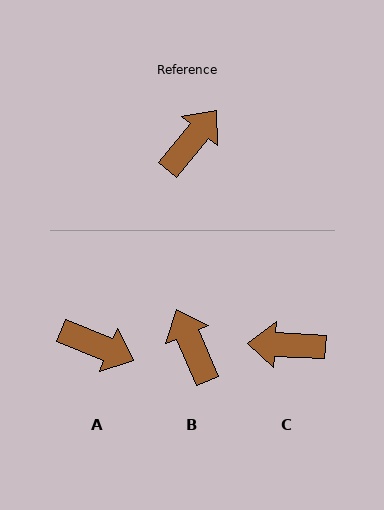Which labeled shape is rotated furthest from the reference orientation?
C, about 126 degrees away.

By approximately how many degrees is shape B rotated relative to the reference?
Approximately 62 degrees counter-clockwise.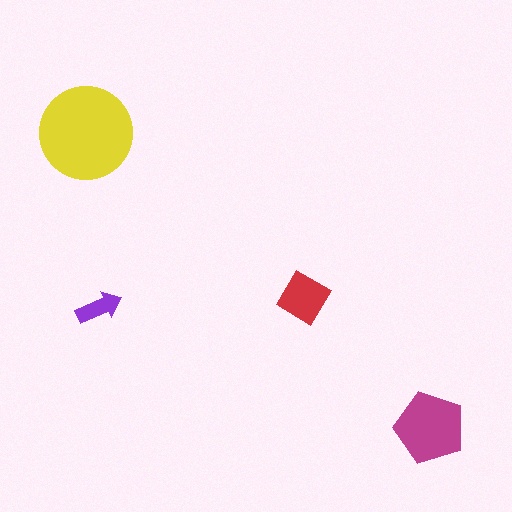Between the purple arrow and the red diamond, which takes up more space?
The red diamond.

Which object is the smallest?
The purple arrow.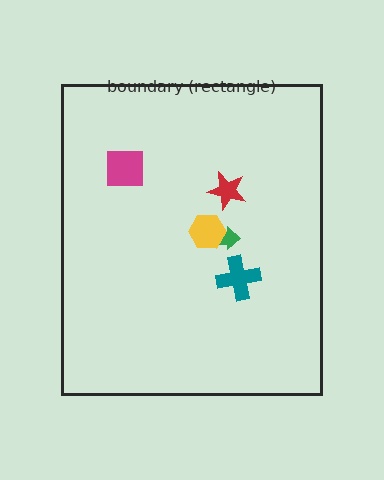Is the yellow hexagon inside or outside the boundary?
Inside.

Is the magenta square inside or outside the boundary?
Inside.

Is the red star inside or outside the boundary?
Inside.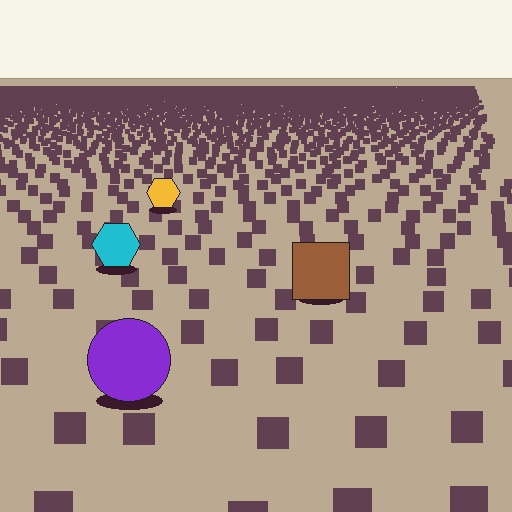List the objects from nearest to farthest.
From nearest to farthest: the purple circle, the brown square, the cyan hexagon, the yellow hexagon.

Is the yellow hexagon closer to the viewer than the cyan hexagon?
No. The cyan hexagon is closer — you can tell from the texture gradient: the ground texture is coarser near it.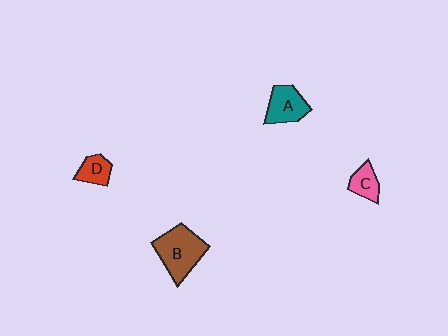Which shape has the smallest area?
Shape D (red).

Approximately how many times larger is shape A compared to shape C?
Approximately 1.5 times.